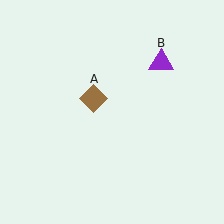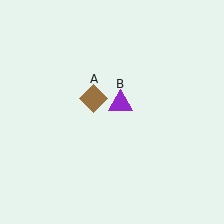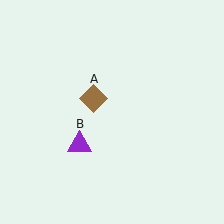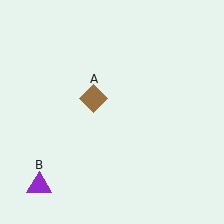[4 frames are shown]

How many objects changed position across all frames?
1 object changed position: purple triangle (object B).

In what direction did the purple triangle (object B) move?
The purple triangle (object B) moved down and to the left.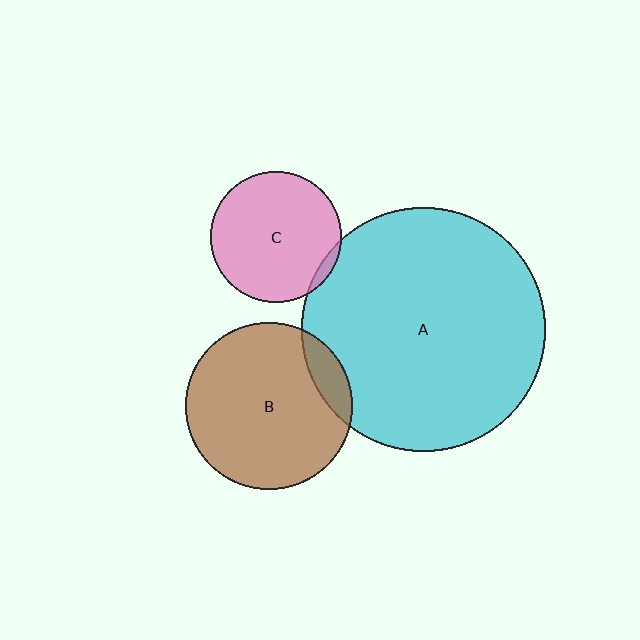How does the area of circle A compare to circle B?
Approximately 2.1 times.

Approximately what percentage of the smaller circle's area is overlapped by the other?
Approximately 5%.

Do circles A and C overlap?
Yes.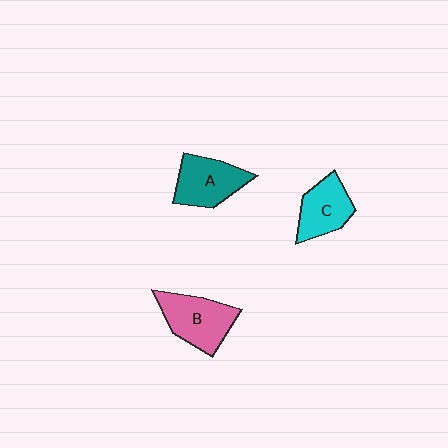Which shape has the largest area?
Shape B (pink).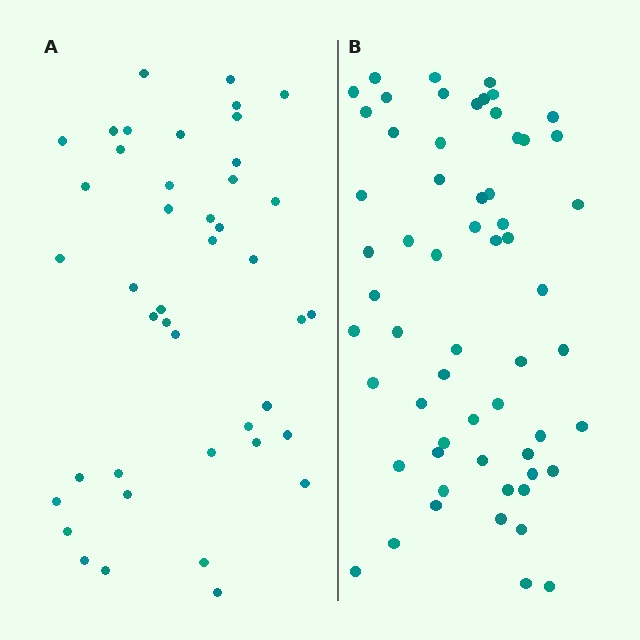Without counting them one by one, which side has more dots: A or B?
Region B (the right region) has more dots.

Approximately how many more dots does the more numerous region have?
Region B has approximately 15 more dots than region A.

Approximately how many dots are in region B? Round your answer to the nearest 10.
About 60 dots.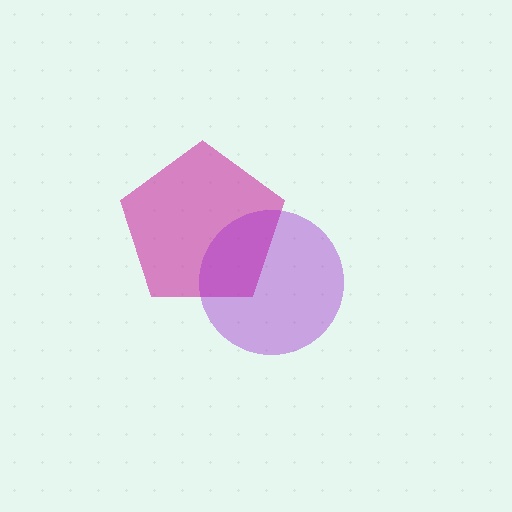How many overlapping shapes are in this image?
There are 2 overlapping shapes in the image.